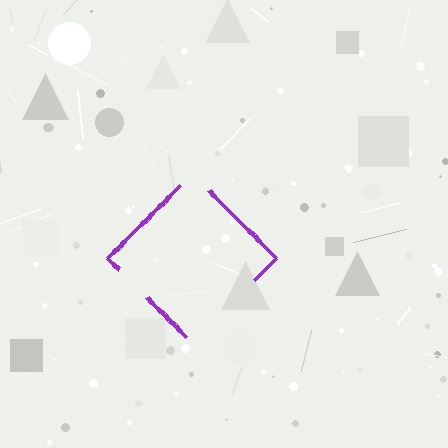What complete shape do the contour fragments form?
The contour fragments form a diamond.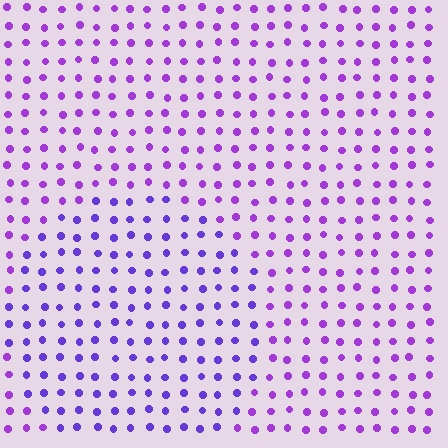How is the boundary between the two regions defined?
The boundary is defined purely by a slight shift in hue (about 23 degrees). Spacing, size, and orientation are identical on both sides.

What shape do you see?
I see a circle.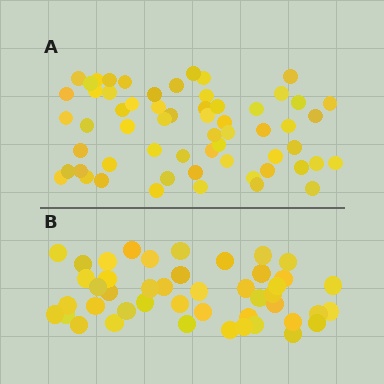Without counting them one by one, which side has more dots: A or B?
Region A (the top region) has more dots.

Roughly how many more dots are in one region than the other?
Region A has approximately 15 more dots than region B.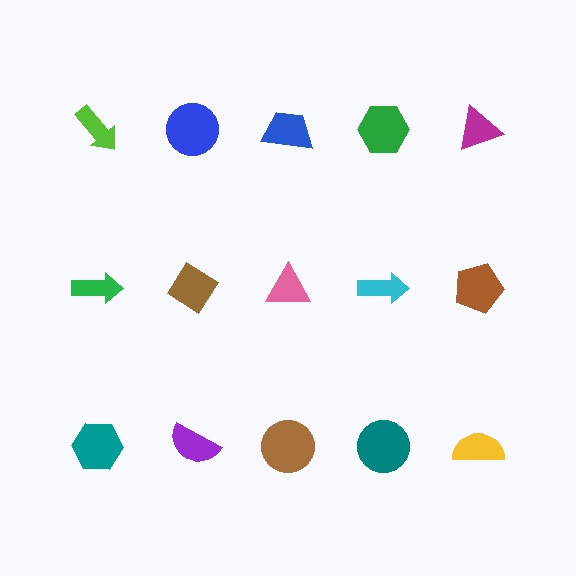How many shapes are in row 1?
5 shapes.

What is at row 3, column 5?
A yellow semicircle.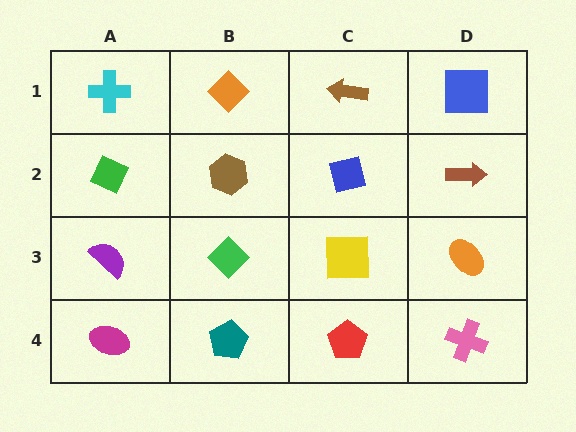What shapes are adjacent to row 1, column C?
A blue square (row 2, column C), an orange diamond (row 1, column B), a blue square (row 1, column D).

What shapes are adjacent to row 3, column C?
A blue square (row 2, column C), a red pentagon (row 4, column C), a green diamond (row 3, column B), an orange ellipse (row 3, column D).